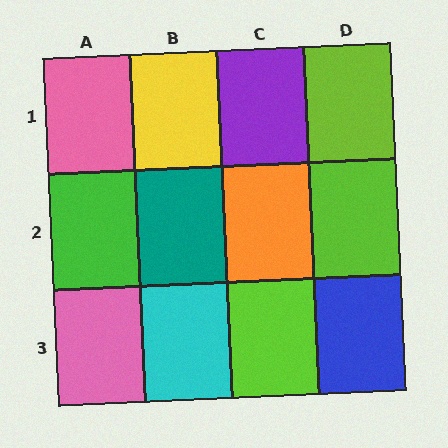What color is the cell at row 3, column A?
Pink.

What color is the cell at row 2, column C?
Orange.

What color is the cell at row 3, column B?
Cyan.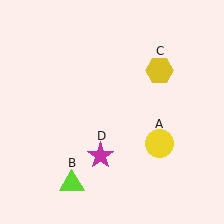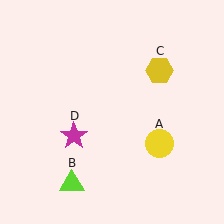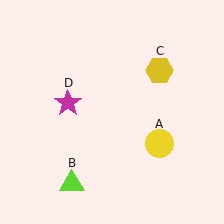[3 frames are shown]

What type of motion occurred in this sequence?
The magenta star (object D) rotated clockwise around the center of the scene.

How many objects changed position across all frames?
1 object changed position: magenta star (object D).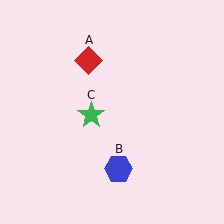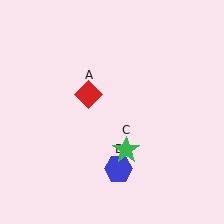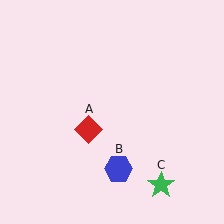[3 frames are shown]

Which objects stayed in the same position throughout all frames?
Blue hexagon (object B) remained stationary.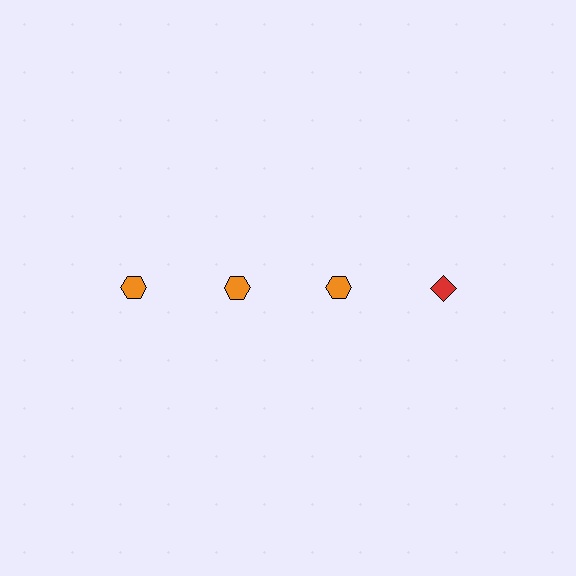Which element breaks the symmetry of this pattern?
The red diamond in the top row, second from right column breaks the symmetry. All other shapes are orange hexagons.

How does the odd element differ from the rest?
It differs in both color (red instead of orange) and shape (diamond instead of hexagon).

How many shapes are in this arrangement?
There are 4 shapes arranged in a grid pattern.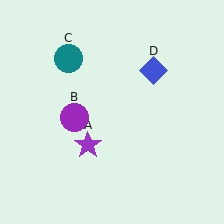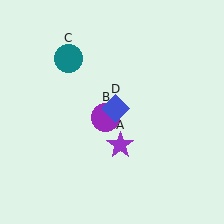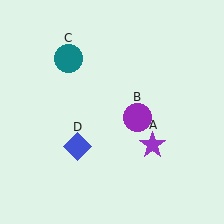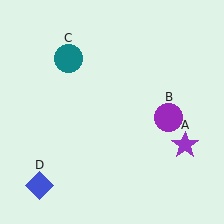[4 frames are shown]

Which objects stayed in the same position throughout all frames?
Teal circle (object C) remained stationary.